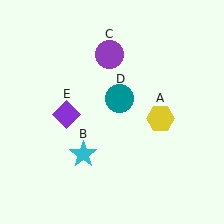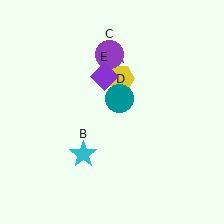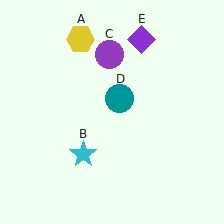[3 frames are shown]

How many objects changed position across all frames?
2 objects changed position: yellow hexagon (object A), purple diamond (object E).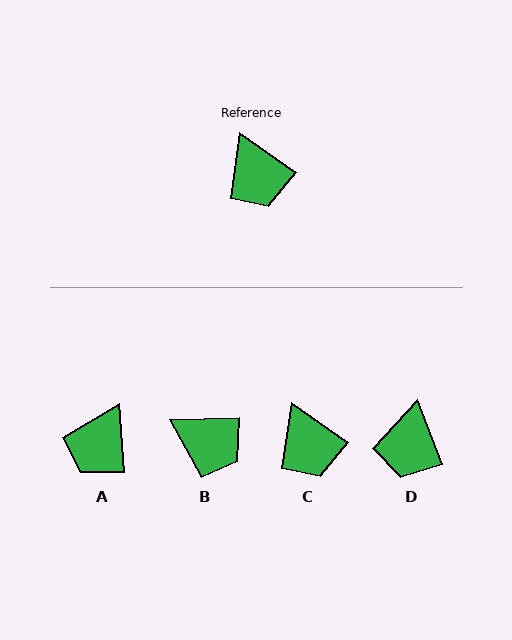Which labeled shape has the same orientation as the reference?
C.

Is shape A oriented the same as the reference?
No, it is off by about 51 degrees.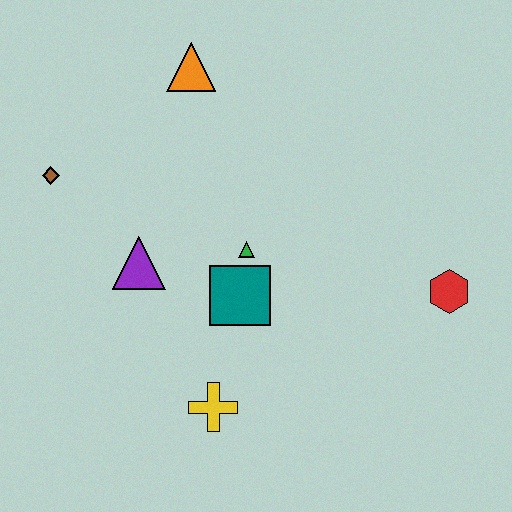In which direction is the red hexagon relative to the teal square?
The red hexagon is to the right of the teal square.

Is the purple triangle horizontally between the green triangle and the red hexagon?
No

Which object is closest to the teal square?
The green triangle is closest to the teal square.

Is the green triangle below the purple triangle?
No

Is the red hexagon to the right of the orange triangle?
Yes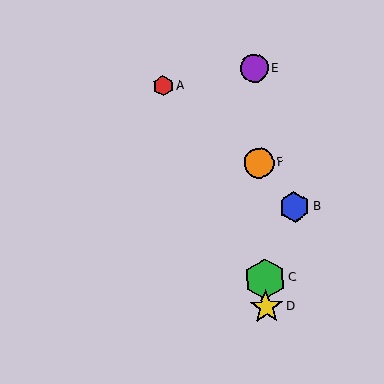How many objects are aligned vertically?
4 objects (C, D, E, F) are aligned vertically.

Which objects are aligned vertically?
Objects C, D, E, F are aligned vertically.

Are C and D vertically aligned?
Yes, both are at x≈265.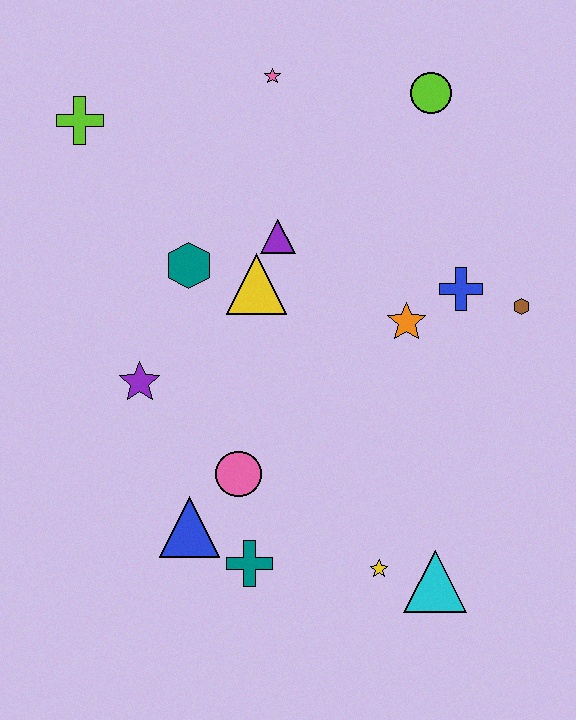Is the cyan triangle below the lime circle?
Yes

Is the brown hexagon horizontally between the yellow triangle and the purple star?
No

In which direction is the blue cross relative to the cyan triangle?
The blue cross is above the cyan triangle.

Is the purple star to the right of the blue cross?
No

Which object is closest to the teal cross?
The blue triangle is closest to the teal cross.